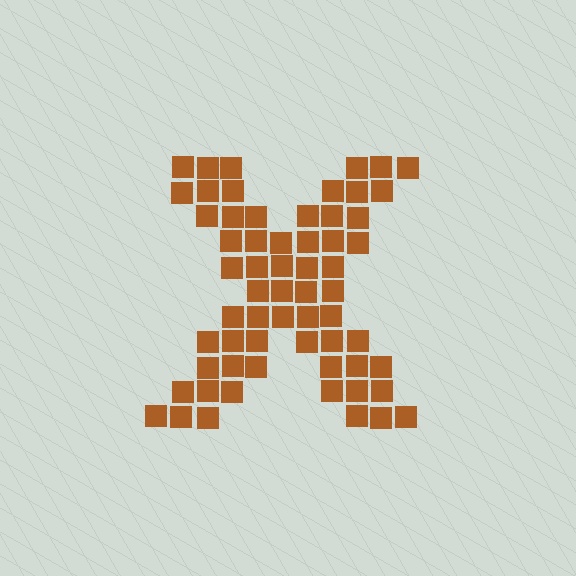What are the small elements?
The small elements are squares.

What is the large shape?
The large shape is the letter X.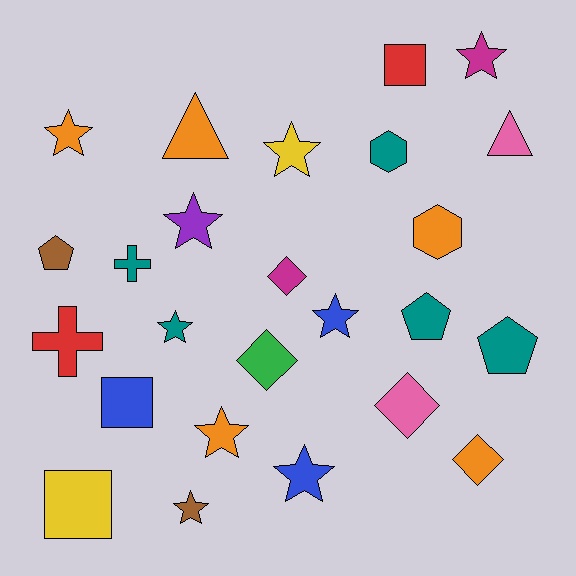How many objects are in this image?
There are 25 objects.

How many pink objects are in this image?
There are 2 pink objects.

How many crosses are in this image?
There are 2 crosses.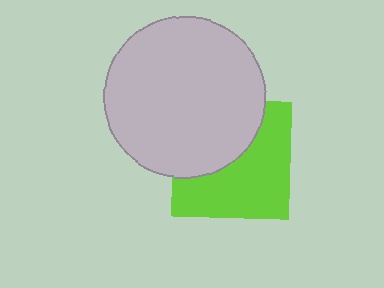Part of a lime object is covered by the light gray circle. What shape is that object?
It is a square.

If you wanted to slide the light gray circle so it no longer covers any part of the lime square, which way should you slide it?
Slide it toward the upper-left — that is the most direct way to separate the two shapes.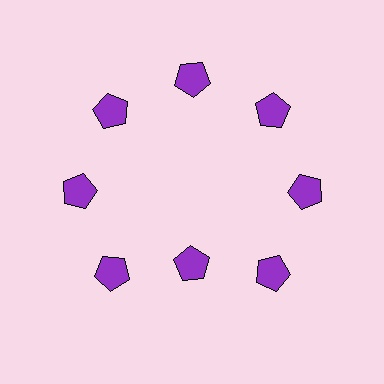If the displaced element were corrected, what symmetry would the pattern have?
It would have 8-fold rotational symmetry — the pattern would map onto itself every 45 degrees.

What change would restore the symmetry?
The symmetry would be restored by moving it outward, back onto the ring so that all 8 pentagons sit at equal angles and equal distance from the center.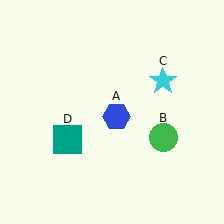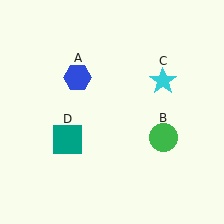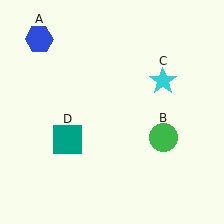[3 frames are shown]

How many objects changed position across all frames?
1 object changed position: blue hexagon (object A).